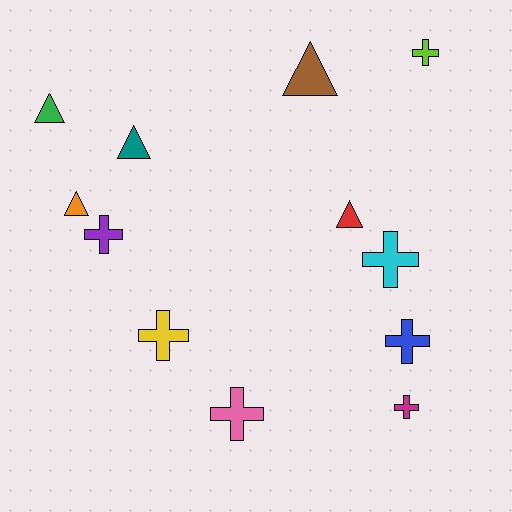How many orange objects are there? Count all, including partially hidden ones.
There is 1 orange object.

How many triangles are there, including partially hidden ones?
There are 5 triangles.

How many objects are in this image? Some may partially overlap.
There are 12 objects.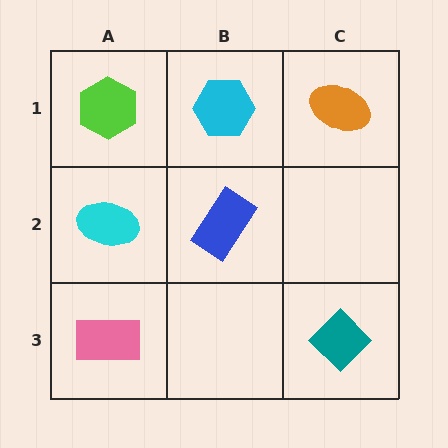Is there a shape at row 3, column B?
No, that cell is empty.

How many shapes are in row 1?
3 shapes.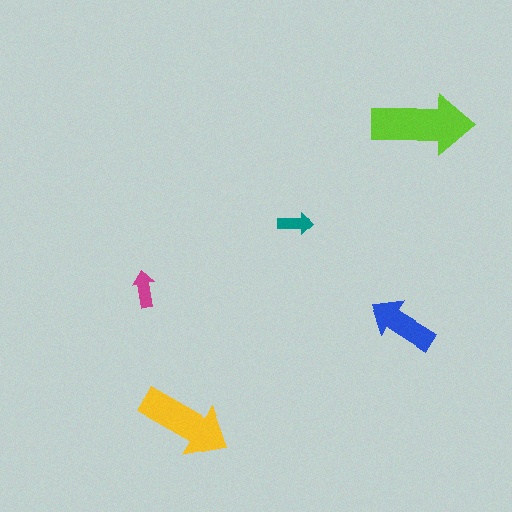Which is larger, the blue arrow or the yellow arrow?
The yellow one.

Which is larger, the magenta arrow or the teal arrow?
The magenta one.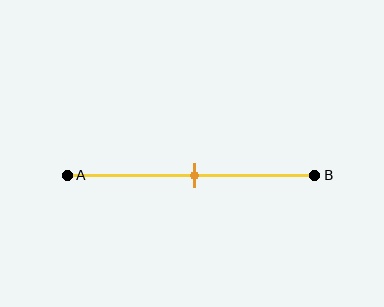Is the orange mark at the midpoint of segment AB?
Yes, the mark is approximately at the midpoint.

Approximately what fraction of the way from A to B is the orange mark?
The orange mark is approximately 50% of the way from A to B.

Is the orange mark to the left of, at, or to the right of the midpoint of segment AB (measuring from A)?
The orange mark is approximately at the midpoint of segment AB.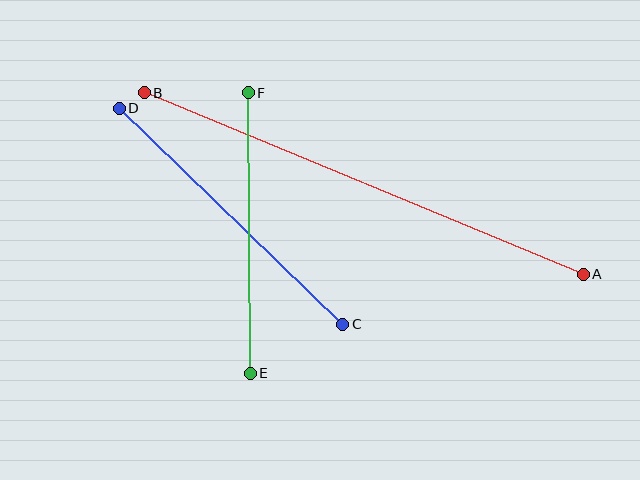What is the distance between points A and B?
The distance is approximately 475 pixels.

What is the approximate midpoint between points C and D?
The midpoint is at approximately (231, 216) pixels.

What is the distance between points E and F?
The distance is approximately 280 pixels.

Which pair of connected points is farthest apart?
Points A and B are farthest apart.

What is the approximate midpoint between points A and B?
The midpoint is at approximately (364, 183) pixels.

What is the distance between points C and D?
The distance is approximately 311 pixels.